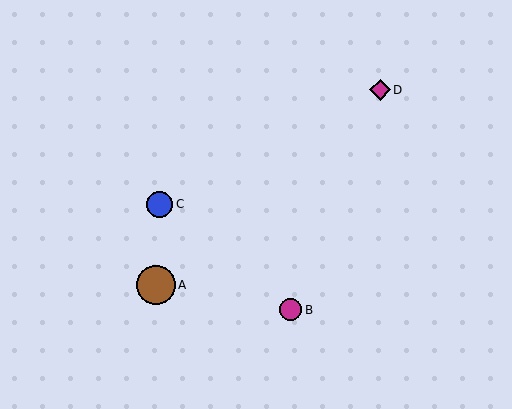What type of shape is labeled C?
Shape C is a blue circle.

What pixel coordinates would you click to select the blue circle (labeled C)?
Click at (160, 204) to select the blue circle C.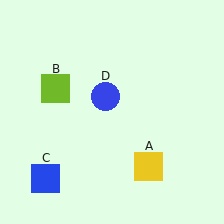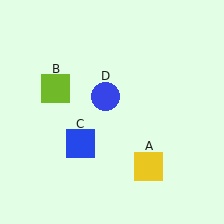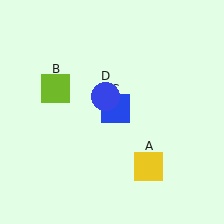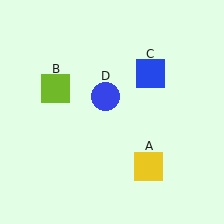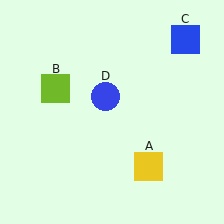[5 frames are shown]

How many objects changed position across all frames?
1 object changed position: blue square (object C).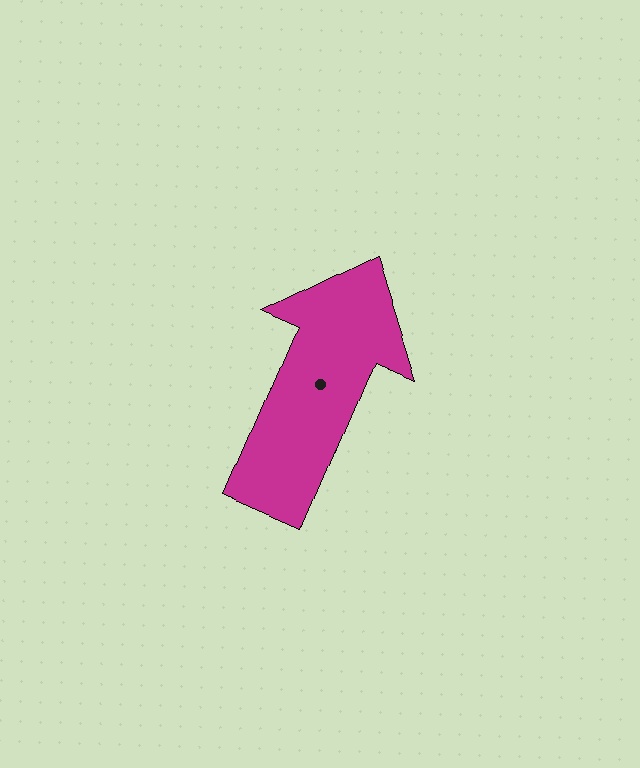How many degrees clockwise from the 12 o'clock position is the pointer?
Approximately 23 degrees.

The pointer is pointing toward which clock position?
Roughly 1 o'clock.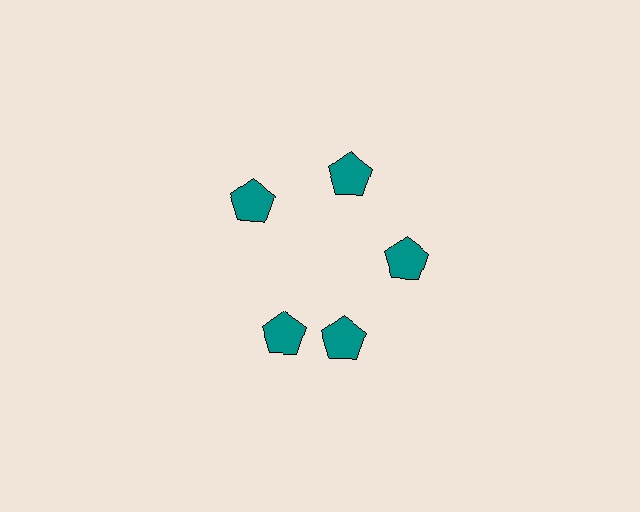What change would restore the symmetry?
The symmetry would be restored by rotating it back into even spacing with its neighbors so that all 5 pentagons sit at equal angles and equal distance from the center.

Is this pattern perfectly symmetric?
No. The 5 teal pentagons are arranged in a ring, but one element near the 8 o'clock position is rotated out of alignment along the ring, breaking the 5-fold rotational symmetry.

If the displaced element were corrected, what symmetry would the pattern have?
It would have 5-fold rotational symmetry — the pattern would map onto itself every 72 degrees.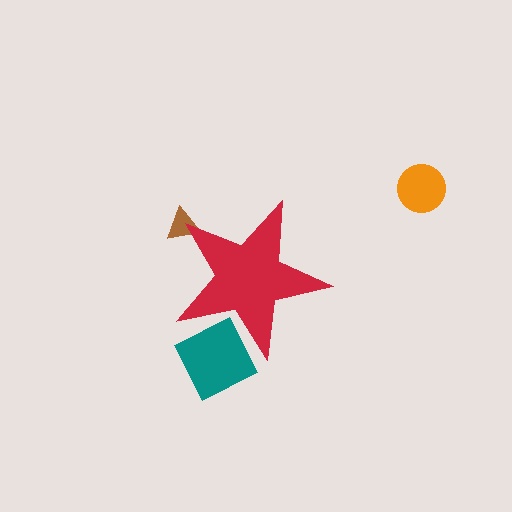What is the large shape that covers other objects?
A red star.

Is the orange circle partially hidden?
No, the orange circle is fully visible.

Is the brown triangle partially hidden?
Yes, the brown triangle is partially hidden behind the red star.